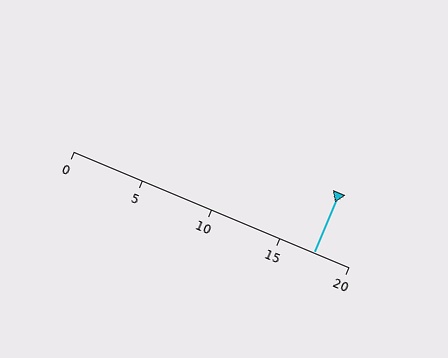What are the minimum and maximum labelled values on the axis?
The axis runs from 0 to 20.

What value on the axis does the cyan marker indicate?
The marker indicates approximately 17.5.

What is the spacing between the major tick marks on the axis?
The major ticks are spaced 5 apart.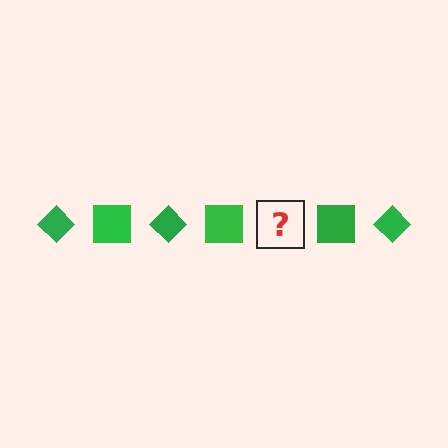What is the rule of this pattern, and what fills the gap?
The rule is that the pattern cycles through diamond, square shapes in green. The gap should be filled with a green diamond.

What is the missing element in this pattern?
The missing element is a green diamond.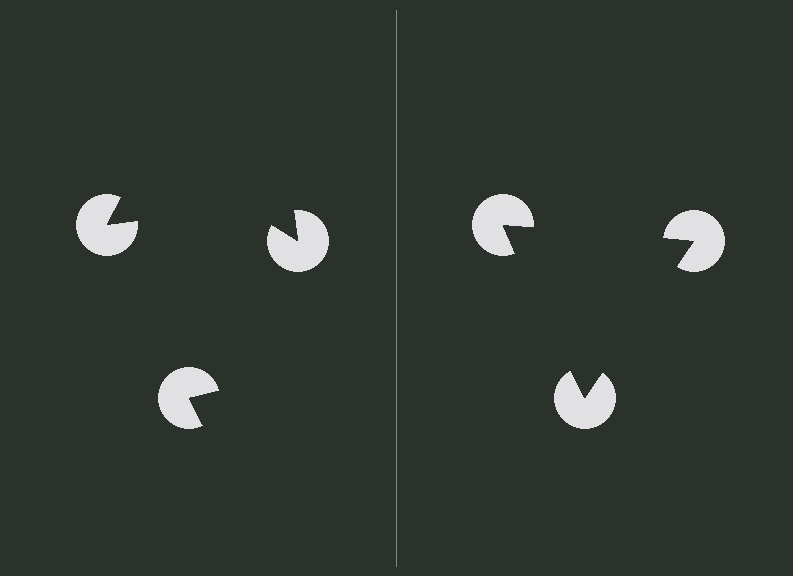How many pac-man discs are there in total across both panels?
6 — 3 on each side.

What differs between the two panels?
The pac-man discs are positioned identically on both sides; only the wedge orientations differ. On the right they align to a triangle; on the left they are misaligned.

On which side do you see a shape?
An illusory triangle appears on the right side. On the left side the wedge cuts are rotated, so no coherent shape forms.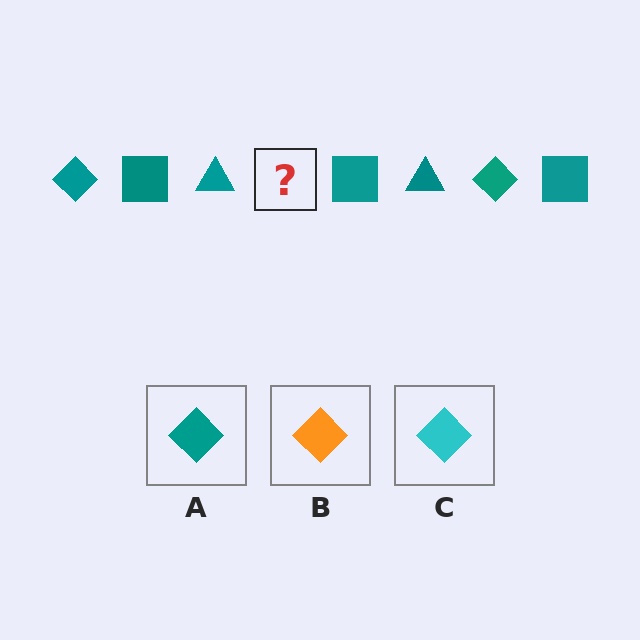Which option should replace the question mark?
Option A.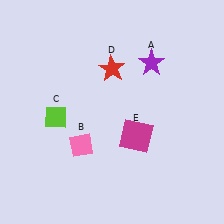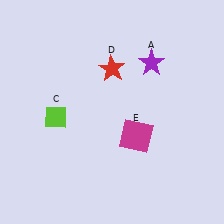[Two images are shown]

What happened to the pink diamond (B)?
The pink diamond (B) was removed in Image 2. It was in the bottom-left area of Image 1.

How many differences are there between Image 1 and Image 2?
There is 1 difference between the two images.